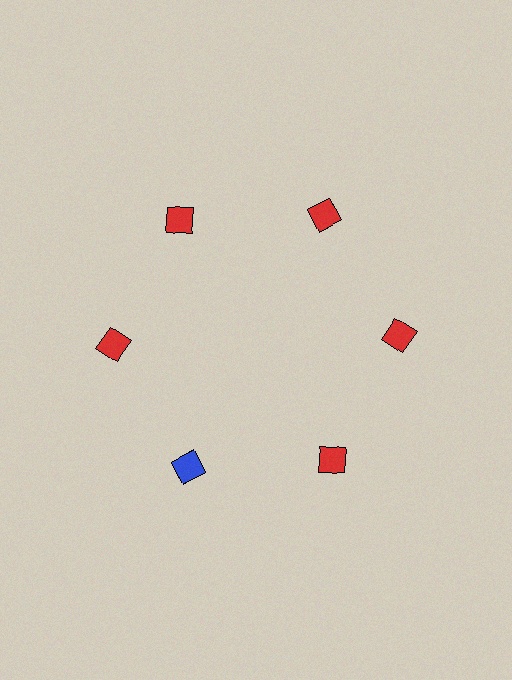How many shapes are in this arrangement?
There are 6 shapes arranged in a ring pattern.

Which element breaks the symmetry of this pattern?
The blue diamond at roughly the 7 o'clock position breaks the symmetry. All other shapes are red diamonds.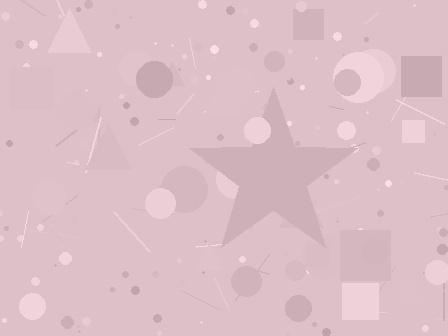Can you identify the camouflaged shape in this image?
The camouflaged shape is a star.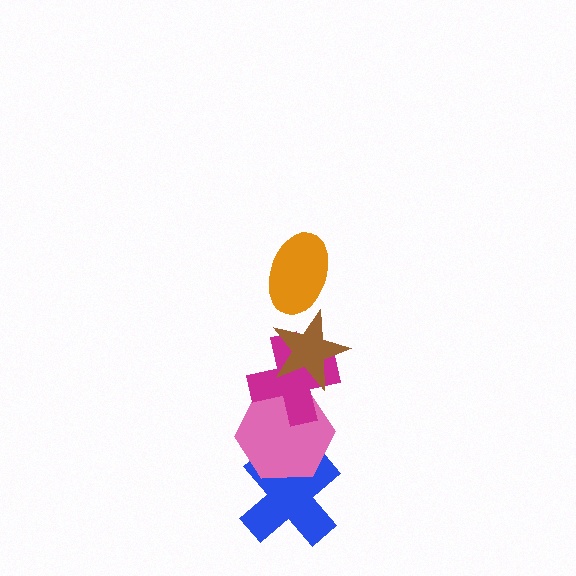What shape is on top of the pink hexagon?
The magenta cross is on top of the pink hexagon.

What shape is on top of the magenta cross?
The brown star is on top of the magenta cross.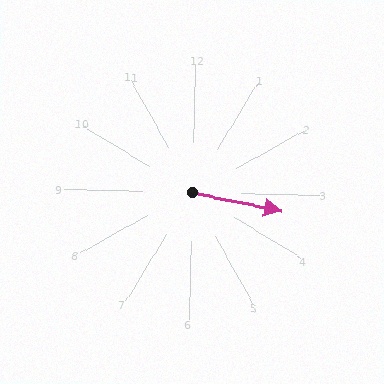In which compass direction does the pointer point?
East.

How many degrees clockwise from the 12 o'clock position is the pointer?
Approximately 101 degrees.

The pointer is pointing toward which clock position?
Roughly 3 o'clock.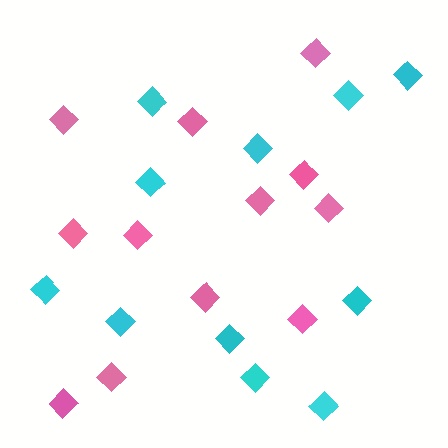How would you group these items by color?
There are 2 groups: one group of pink diamonds (12) and one group of cyan diamonds (11).